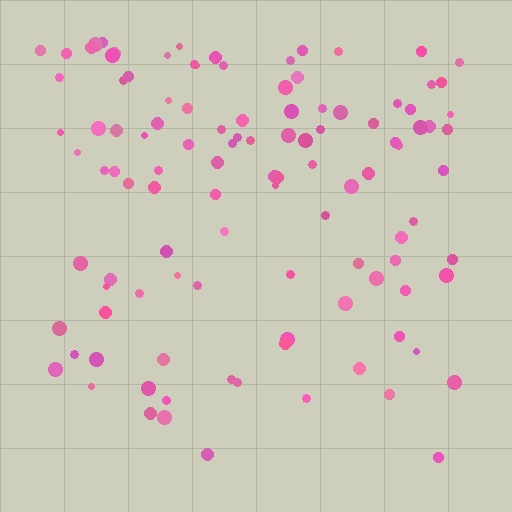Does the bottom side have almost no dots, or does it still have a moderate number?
Still a moderate number, just noticeably fewer than the top.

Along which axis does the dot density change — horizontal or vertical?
Vertical.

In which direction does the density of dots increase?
From bottom to top, with the top side densest.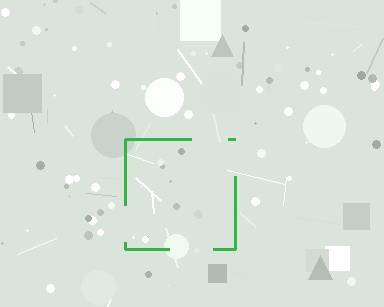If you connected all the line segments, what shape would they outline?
They would outline a square.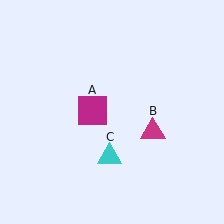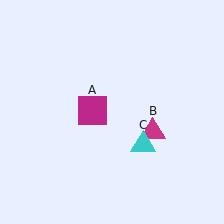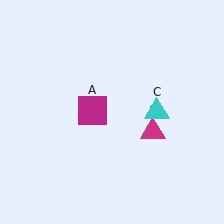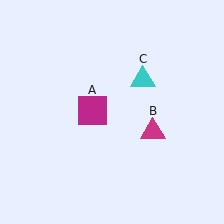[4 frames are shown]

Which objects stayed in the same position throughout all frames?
Magenta square (object A) and magenta triangle (object B) remained stationary.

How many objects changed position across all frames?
1 object changed position: cyan triangle (object C).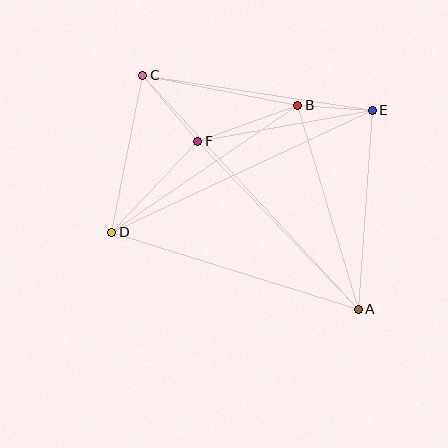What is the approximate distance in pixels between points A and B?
The distance between A and B is approximately 213 pixels.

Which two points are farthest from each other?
Points A and C are farthest from each other.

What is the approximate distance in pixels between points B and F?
The distance between B and F is approximately 106 pixels.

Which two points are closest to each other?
Points B and E are closest to each other.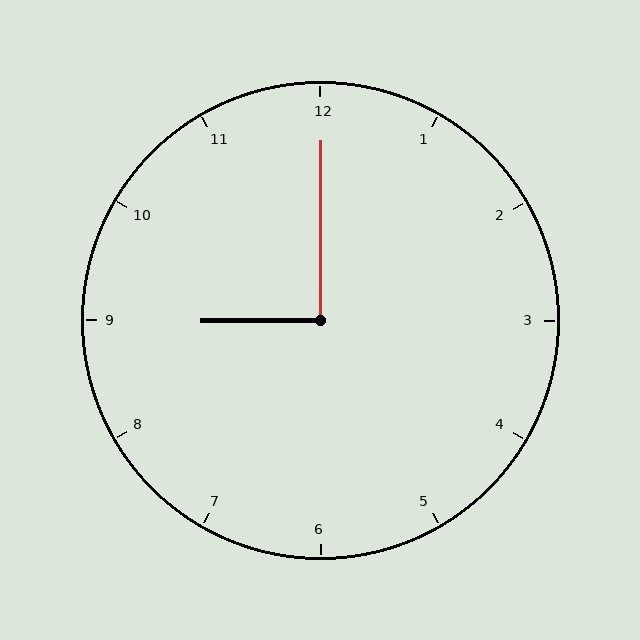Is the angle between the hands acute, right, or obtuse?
It is right.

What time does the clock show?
9:00.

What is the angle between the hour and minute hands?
Approximately 90 degrees.